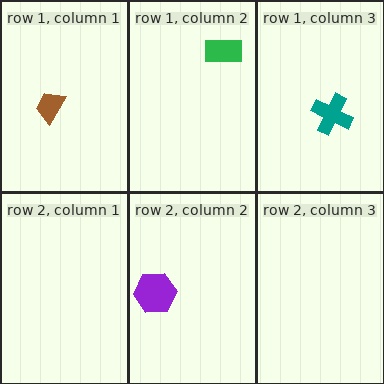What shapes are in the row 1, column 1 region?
The brown trapezoid.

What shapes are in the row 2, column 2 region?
The purple hexagon.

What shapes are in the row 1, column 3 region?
The teal cross.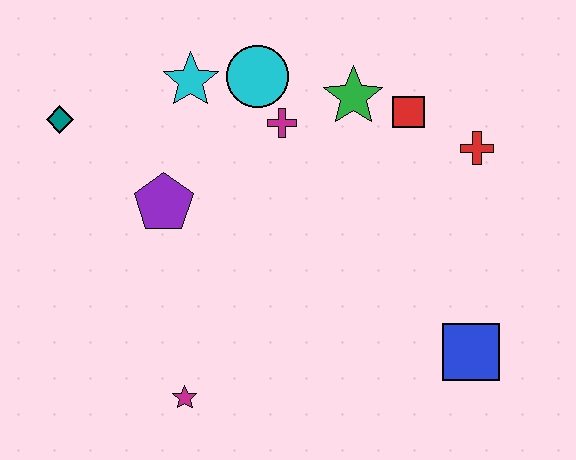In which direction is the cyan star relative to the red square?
The cyan star is to the left of the red square.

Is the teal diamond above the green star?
No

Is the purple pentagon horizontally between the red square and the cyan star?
No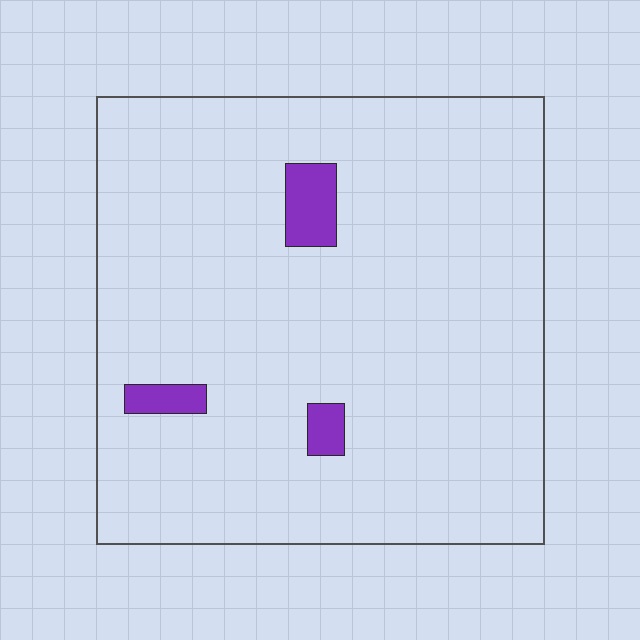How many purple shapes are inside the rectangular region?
3.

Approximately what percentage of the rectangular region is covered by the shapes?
Approximately 5%.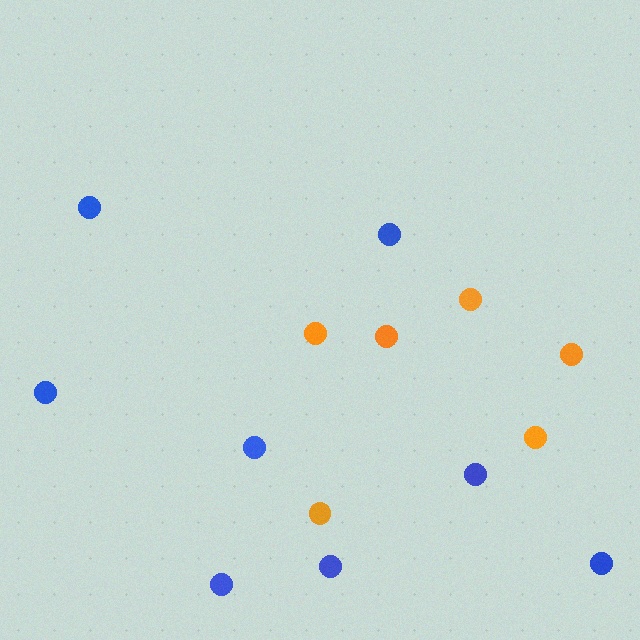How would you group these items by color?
There are 2 groups: one group of blue circles (8) and one group of orange circles (6).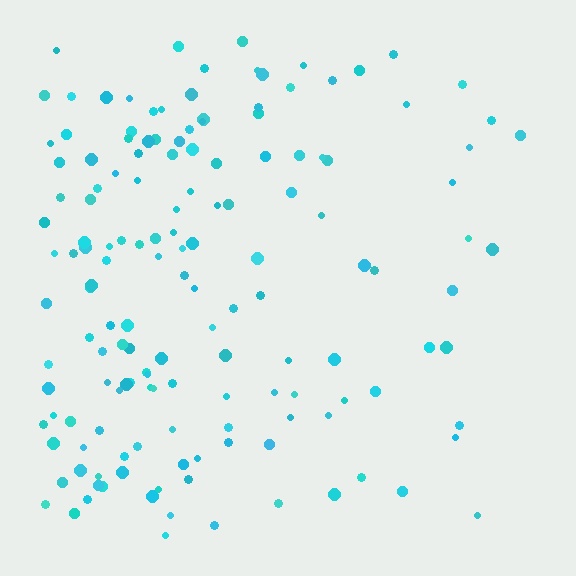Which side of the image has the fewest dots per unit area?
The right.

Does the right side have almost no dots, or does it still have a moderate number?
Still a moderate number, just noticeably fewer than the left.